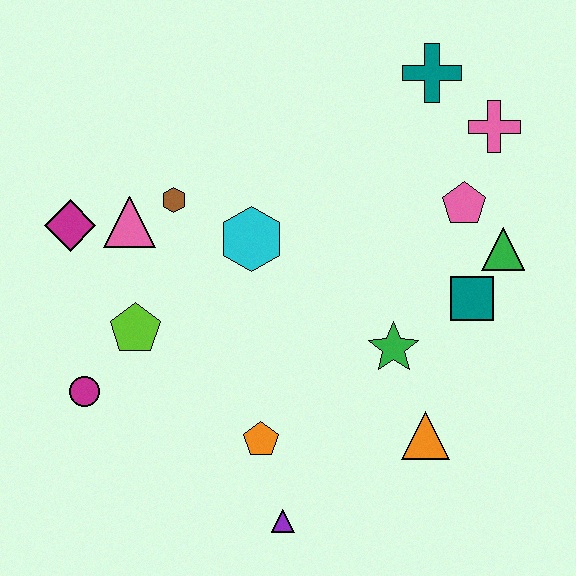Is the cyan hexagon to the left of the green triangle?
Yes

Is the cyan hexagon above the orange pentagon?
Yes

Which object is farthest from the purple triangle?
The teal cross is farthest from the purple triangle.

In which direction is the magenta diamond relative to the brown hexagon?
The magenta diamond is to the left of the brown hexagon.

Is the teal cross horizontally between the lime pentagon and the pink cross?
Yes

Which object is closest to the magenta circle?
The lime pentagon is closest to the magenta circle.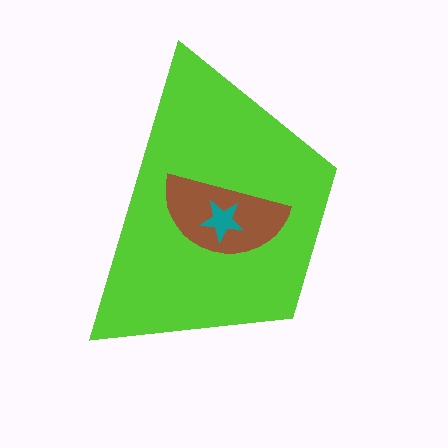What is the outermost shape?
The lime trapezoid.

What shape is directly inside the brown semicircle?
The teal star.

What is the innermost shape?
The teal star.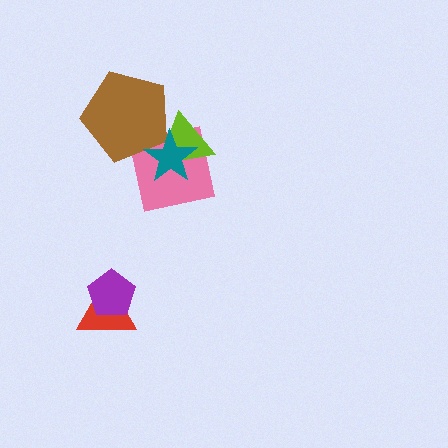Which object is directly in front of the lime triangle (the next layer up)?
The brown pentagon is directly in front of the lime triangle.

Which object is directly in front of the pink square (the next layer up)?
The lime triangle is directly in front of the pink square.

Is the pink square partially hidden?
Yes, it is partially covered by another shape.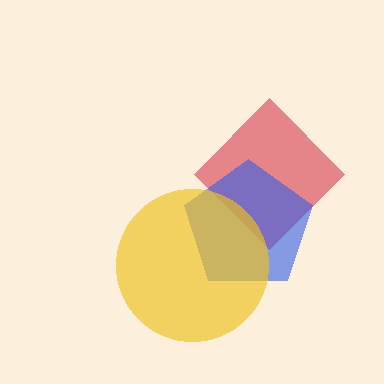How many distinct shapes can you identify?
There are 3 distinct shapes: a red diamond, a blue pentagon, a yellow circle.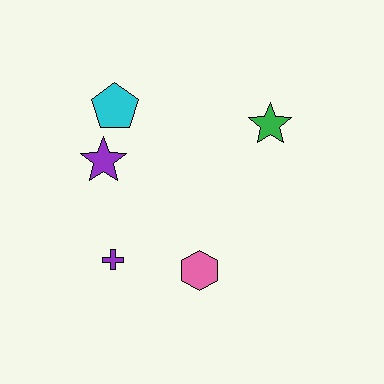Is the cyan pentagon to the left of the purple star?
No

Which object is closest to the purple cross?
The pink hexagon is closest to the purple cross.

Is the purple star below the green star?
Yes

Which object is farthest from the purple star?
The green star is farthest from the purple star.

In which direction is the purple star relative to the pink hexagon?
The purple star is above the pink hexagon.